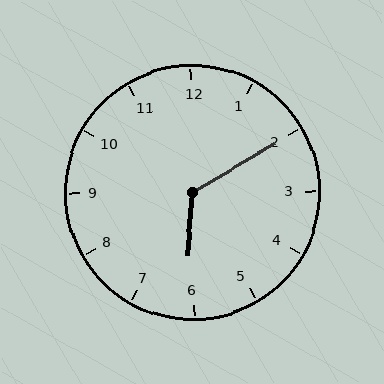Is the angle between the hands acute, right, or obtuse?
It is obtuse.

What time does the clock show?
6:10.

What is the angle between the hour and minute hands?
Approximately 125 degrees.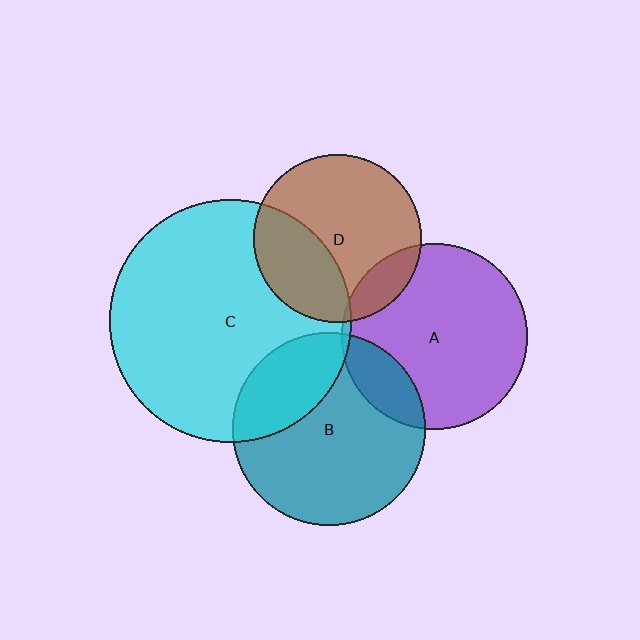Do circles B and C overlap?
Yes.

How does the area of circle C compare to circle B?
Approximately 1.6 times.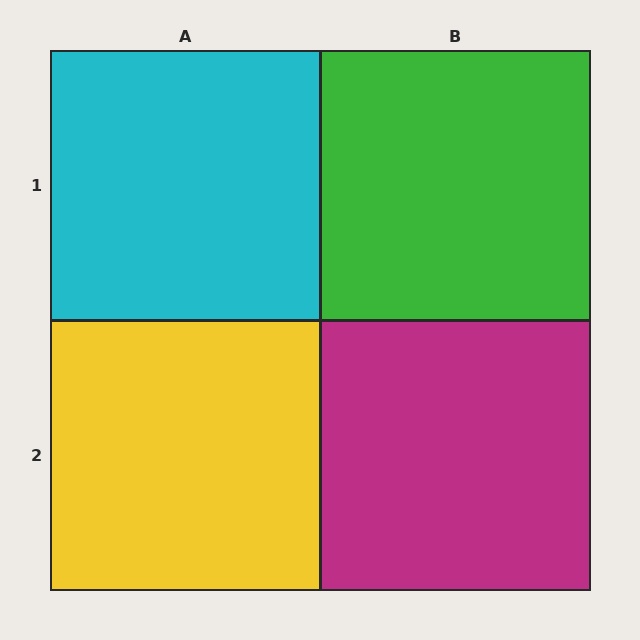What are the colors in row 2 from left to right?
Yellow, magenta.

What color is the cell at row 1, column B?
Green.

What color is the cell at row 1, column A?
Cyan.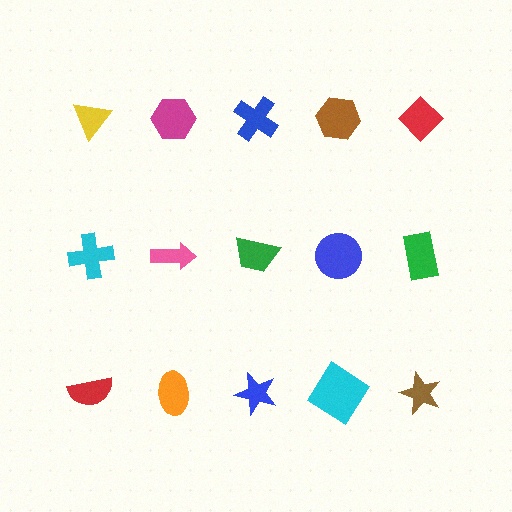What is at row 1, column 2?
A magenta hexagon.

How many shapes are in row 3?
5 shapes.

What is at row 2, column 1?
A cyan cross.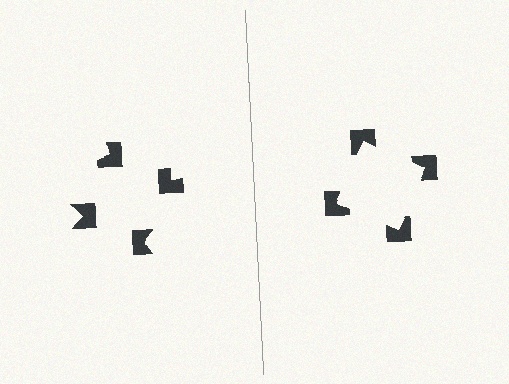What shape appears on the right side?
An illusory square.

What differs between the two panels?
The notched squares are positioned identically on both sides; only the wedge orientations differ. On the right they align to a square; on the left they are misaligned.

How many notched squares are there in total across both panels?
8 — 4 on each side.